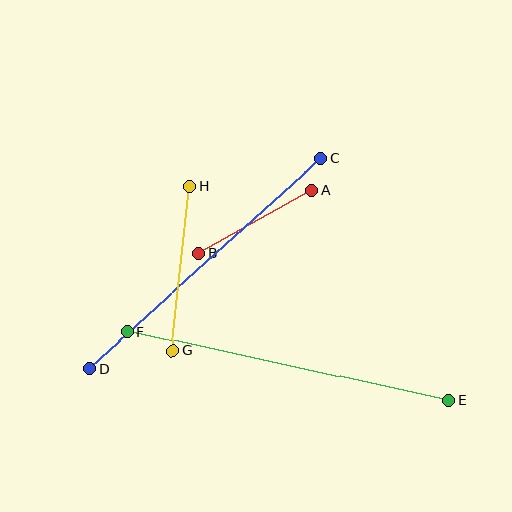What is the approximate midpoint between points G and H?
The midpoint is at approximately (181, 269) pixels.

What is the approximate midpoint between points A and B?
The midpoint is at approximately (255, 222) pixels.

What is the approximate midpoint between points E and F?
The midpoint is at approximately (288, 366) pixels.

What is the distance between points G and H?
The distance is approximately 165 pixels.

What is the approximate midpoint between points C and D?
The midpoint is at approximately (205, 263) pixels.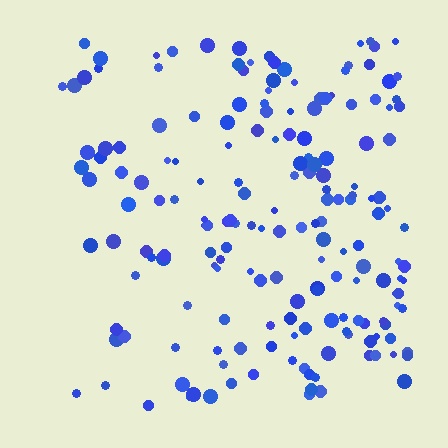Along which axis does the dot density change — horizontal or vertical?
Horizontal.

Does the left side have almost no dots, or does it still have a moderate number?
Still a moderate number, just noticeably fewer than the right.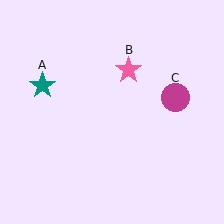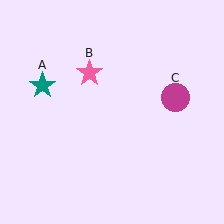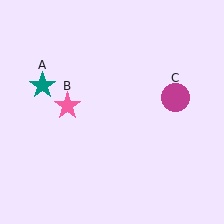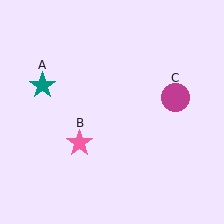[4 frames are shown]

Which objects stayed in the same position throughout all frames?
Teal star (object A) and magenta circle (object C) remained stationary.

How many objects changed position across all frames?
1 object changed position: pink star (object B).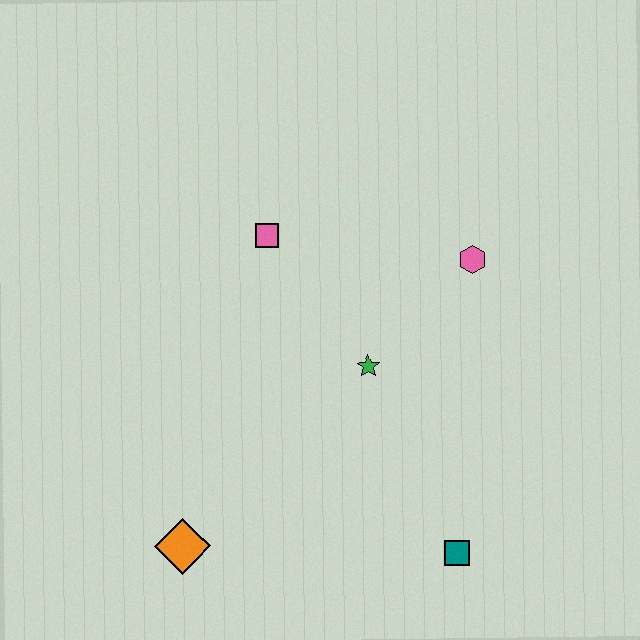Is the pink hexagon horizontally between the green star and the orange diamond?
No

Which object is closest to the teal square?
The green star is closest to the teal square.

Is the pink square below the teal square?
No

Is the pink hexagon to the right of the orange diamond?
Yes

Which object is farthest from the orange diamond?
The pink hexagon is farthest from the orange diamond.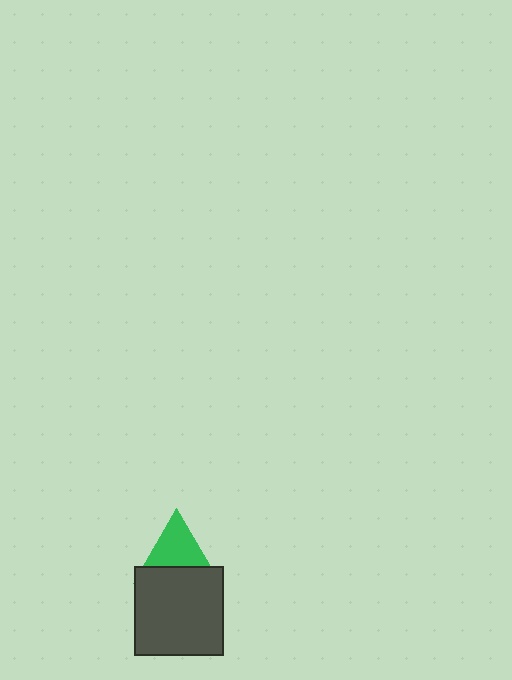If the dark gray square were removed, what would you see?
You would see the complete green triangle.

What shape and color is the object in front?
The object in front is a dark gray square.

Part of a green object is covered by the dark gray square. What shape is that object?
It is a triangle.